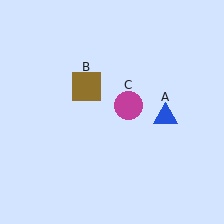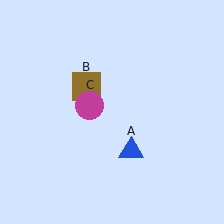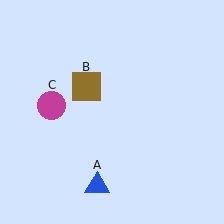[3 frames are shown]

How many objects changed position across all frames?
2 objects changed position: blue triangle (object A), magenta circle (object C).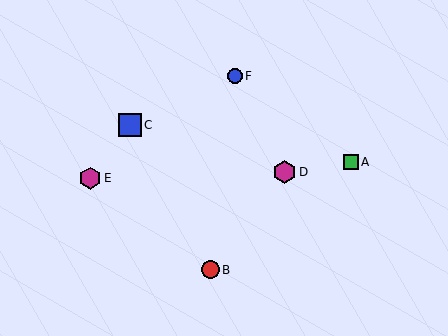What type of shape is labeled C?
Shape C is a blue square.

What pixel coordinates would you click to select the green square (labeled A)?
Click at (351, 162) to select the green square A.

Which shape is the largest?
The blue square (labeled C) is the largest.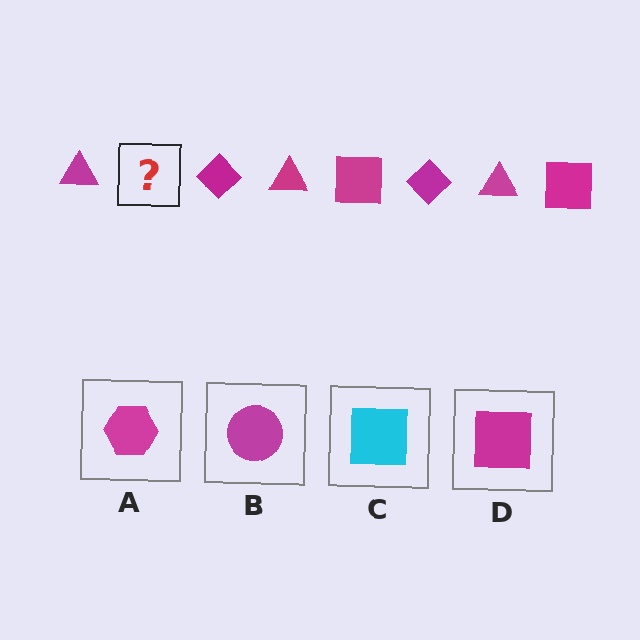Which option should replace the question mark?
Option D.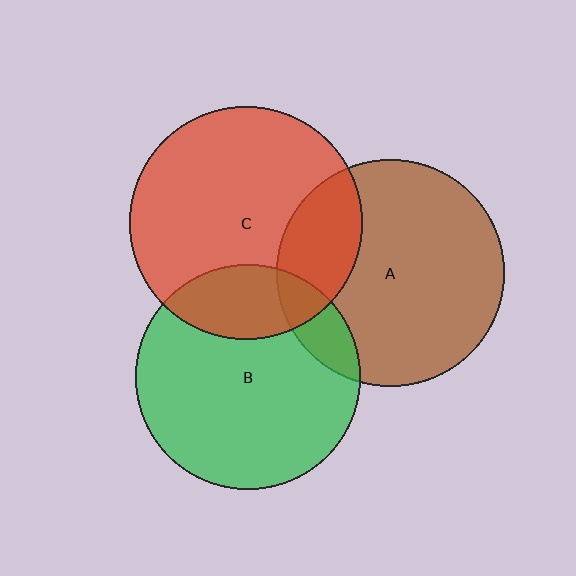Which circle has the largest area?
Circle C (red).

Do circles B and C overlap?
Yes.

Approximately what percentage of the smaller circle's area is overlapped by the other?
Approximately 20%.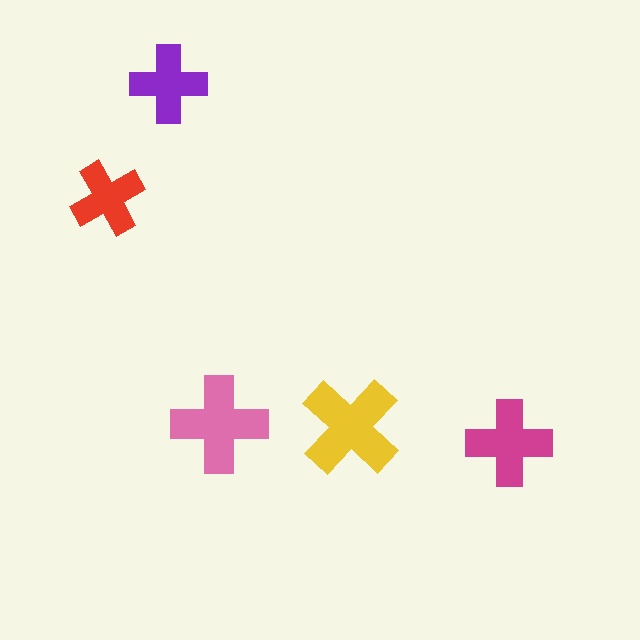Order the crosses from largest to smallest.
the yellow one, the pink one, the magenta one, the purple one, the red one.